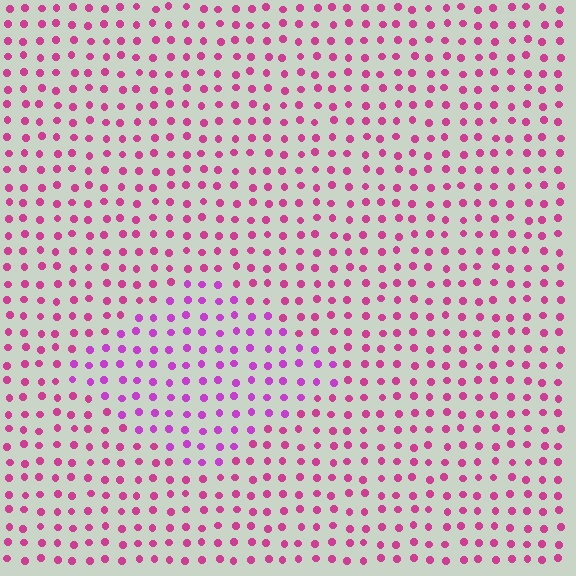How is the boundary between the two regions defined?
The boundary is defined purely by a slight shift in hue (about 28 degrees). Spacing, size, and orientation are identical on both sides.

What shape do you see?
I see a diamond.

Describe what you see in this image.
The image is filled with small magenta elements in a uniform arrangement. A diamond-shaped region is visible where the elements are tinted to a slightly different hue, forming a subtle color boundary.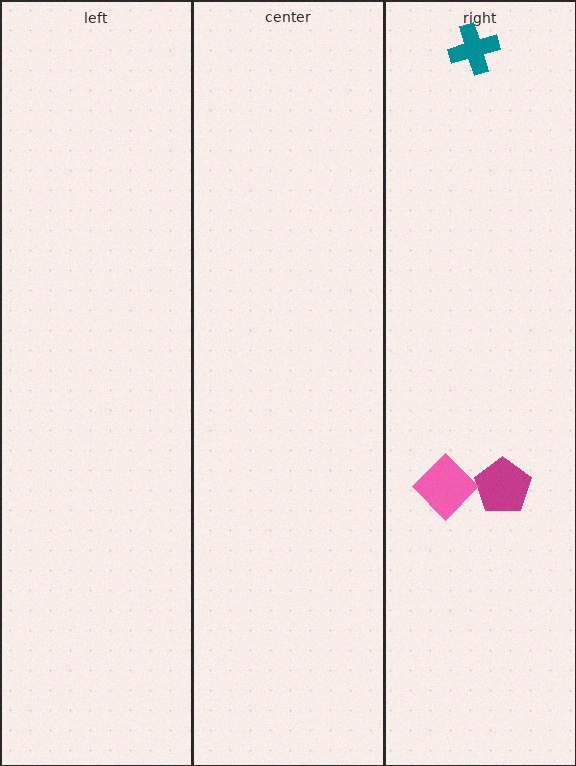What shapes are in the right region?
The magenta pentagon, the teal cross, the pink diamond.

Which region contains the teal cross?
The right region.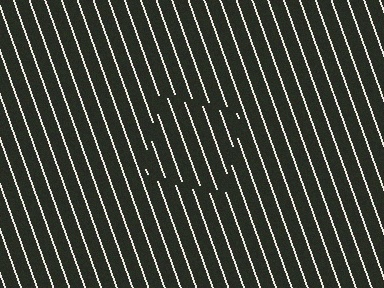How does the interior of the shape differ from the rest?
The interior of the shape contains the same grating, shifted by half a period — the contour is defined by the phase discontinuity where line-ends from the inner and outer gratings abut.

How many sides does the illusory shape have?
4 sides — the line-ends trace a square.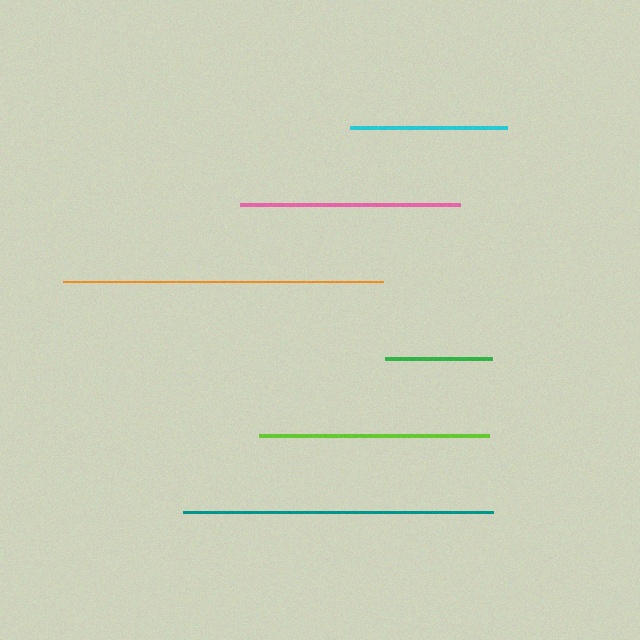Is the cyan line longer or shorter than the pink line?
The pink line is longer than the cyan line.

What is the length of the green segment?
The green segment is approximately 107 pixels long.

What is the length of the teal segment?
The teal segment is approximately 310 pixels long.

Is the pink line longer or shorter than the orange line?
The orange line is longer than the pink line.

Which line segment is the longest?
The orange line is the longest at approximately 320 pixels.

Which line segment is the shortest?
The green line is the shortest at approximately 107 pixels.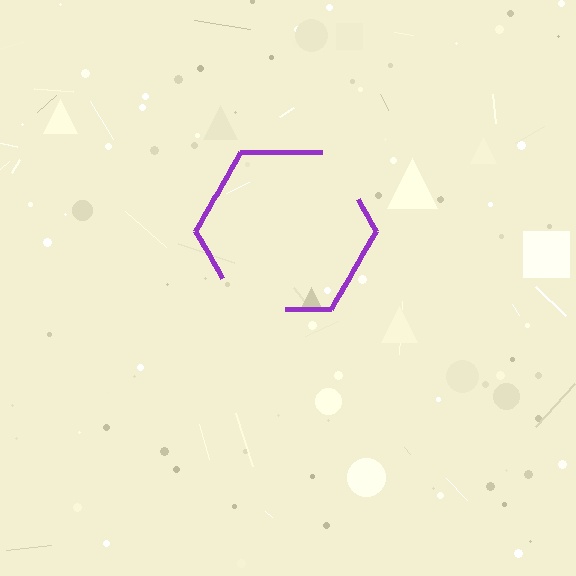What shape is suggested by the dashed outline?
The dashed outline suggests a hexagon.